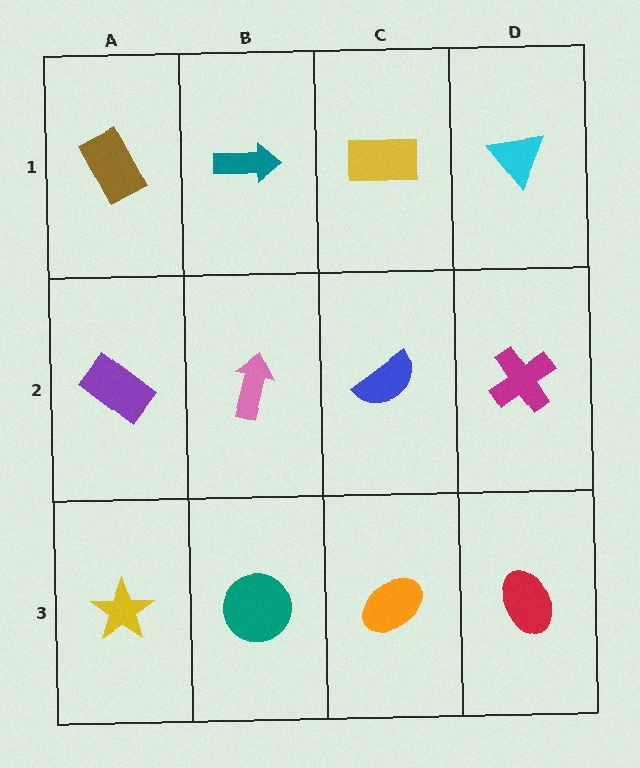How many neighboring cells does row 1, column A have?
2.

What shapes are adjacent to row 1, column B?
A pink arrow (row 2, column B), a brown rectangle (row 1, column A), a yellow rectangle (row 1, column C).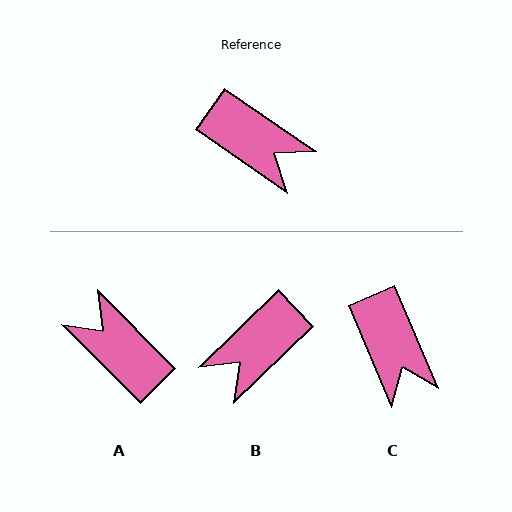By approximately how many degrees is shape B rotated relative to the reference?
Approximately 101 degrees clockwise.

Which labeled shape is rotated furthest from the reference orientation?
A, about 169 degrees away.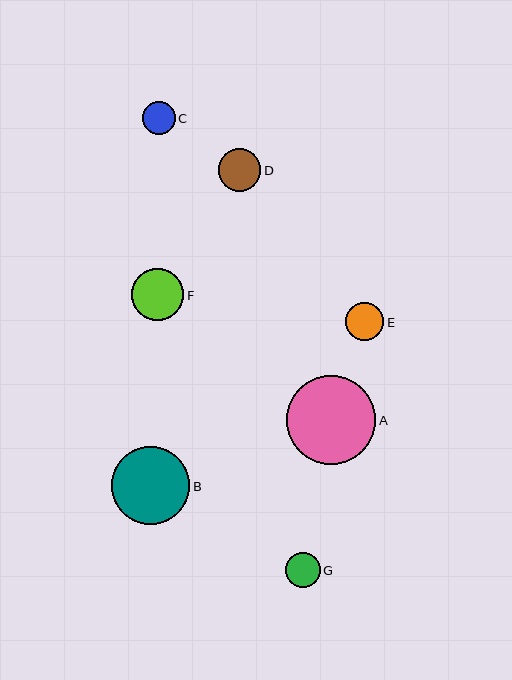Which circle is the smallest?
Circle C is the smallest with a size of approximately 33 pixels.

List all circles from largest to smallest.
From largest to smallest: A, B, F, D, E, G, C.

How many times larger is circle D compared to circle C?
Circle D is approximately 1.3 times the size of circle C.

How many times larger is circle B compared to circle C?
Circle B is approximately 2.4 times the size of circle C.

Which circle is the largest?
Circle A is the largest with a size of approximately 89 pixels.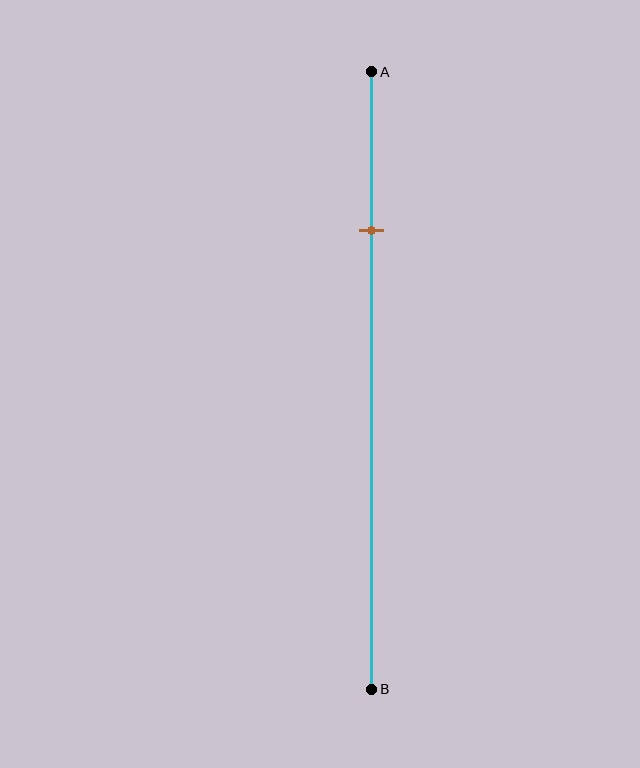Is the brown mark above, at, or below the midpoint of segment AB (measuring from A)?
The brown mark is above the midpoint of segment AB.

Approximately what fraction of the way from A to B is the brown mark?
The brown mark is approximately 25% of the way from A to B.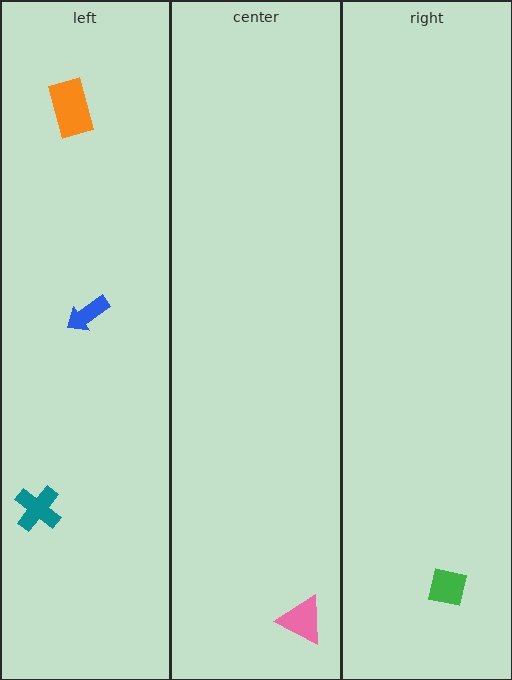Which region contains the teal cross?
The left region.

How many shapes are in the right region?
1.